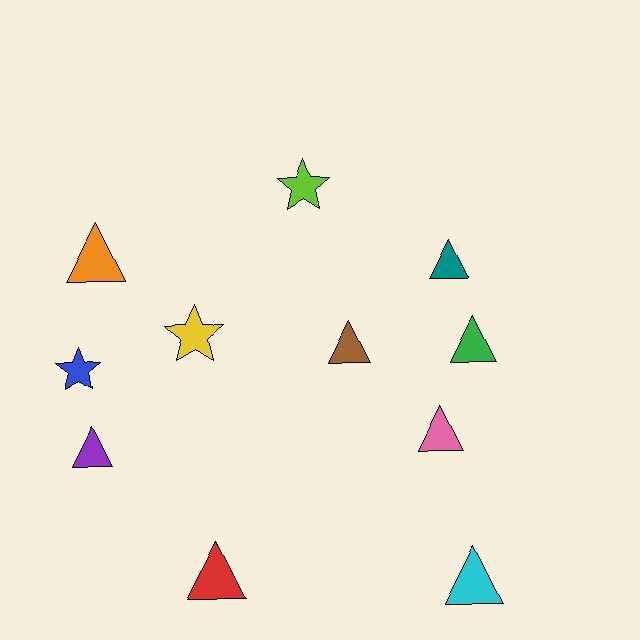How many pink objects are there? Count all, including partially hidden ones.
There is 1 pink object.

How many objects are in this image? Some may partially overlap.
There are 11 objects.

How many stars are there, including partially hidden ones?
There are 3 stars.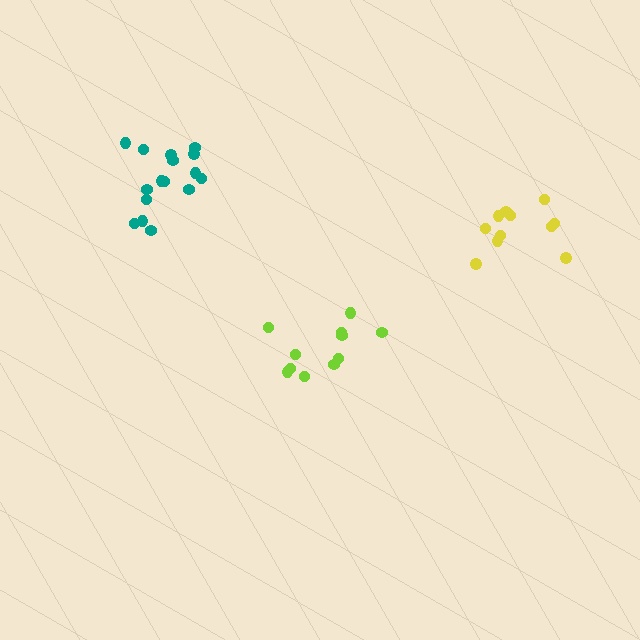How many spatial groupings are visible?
There are 3 spatial groupings.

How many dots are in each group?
Group 1: 11 dots, Group 2: 16 dots, Group 3: 11 dots (38 total).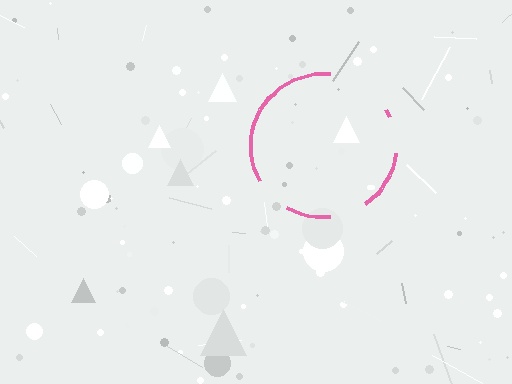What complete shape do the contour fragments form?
The contour fragments form a circle.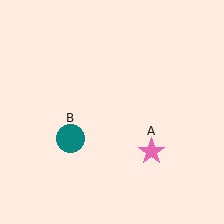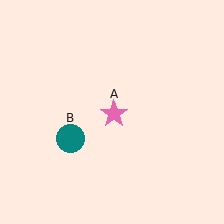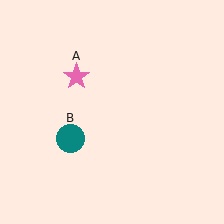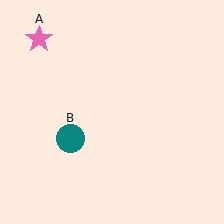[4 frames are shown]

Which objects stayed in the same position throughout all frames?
Teal circle (object B) remained stationary.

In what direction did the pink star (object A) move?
The pink star (object A) moved up and to the left.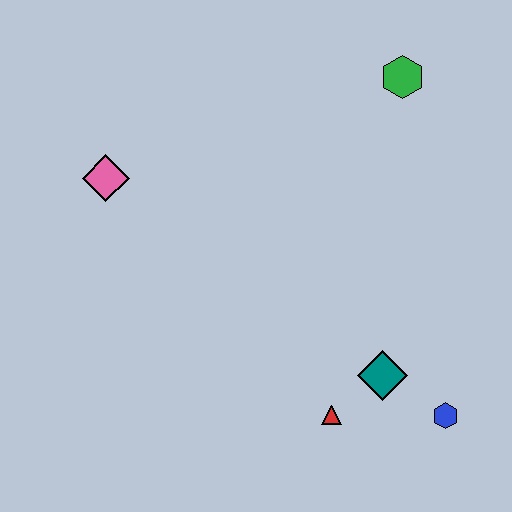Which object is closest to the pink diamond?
The green hexagon is closest to the pink diamond.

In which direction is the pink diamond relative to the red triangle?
The pink diamond is above the red triangle.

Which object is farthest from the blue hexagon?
The pink diamond is farthest from the blue hexagon.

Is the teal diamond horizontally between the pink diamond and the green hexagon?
Yes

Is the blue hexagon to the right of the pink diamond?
Yes